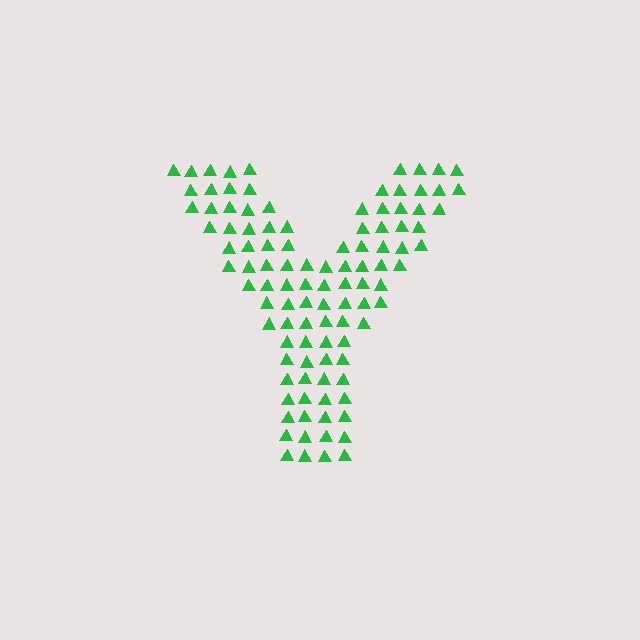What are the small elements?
The small elements are triangles.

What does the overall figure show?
The overall figure shows the letter Y.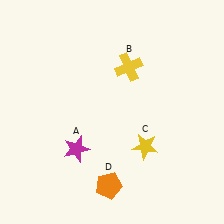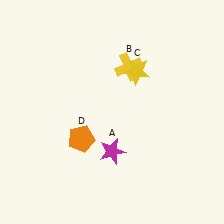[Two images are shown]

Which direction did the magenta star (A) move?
The magenta star (A) moved right.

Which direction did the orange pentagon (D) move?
The orange pentagon (D) moved up.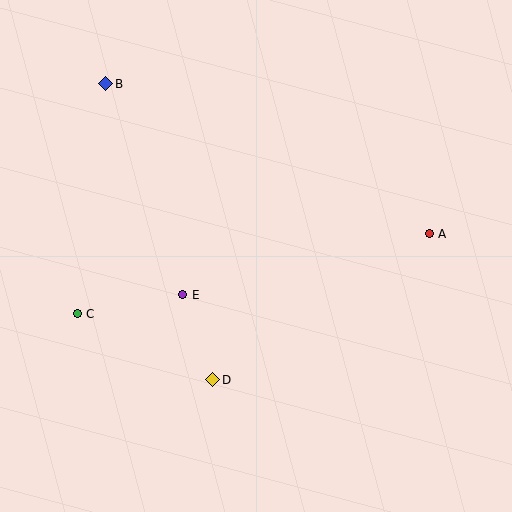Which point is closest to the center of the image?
Point E at (183, 295) is closest to the center.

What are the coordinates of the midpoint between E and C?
The midpoint between E and C is at (130, 304).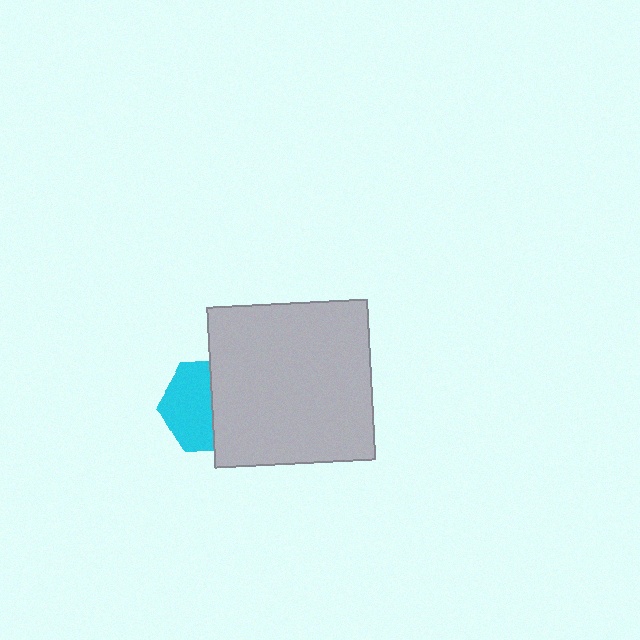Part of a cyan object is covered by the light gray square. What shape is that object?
It is a hexagon.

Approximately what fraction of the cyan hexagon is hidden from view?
Roughly 46% of the cyan hexagon is hidden behind the light gray square.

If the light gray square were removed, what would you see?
You would see the complete cyan hexagon.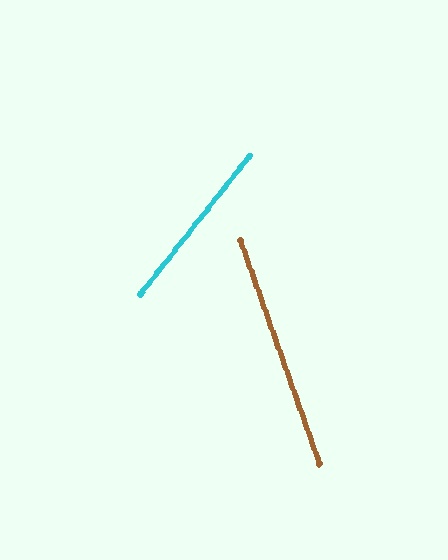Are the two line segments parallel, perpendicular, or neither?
Neither parallel nor perpendicular — they differ by about 58°.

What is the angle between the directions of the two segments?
Approximately 58 degrees.